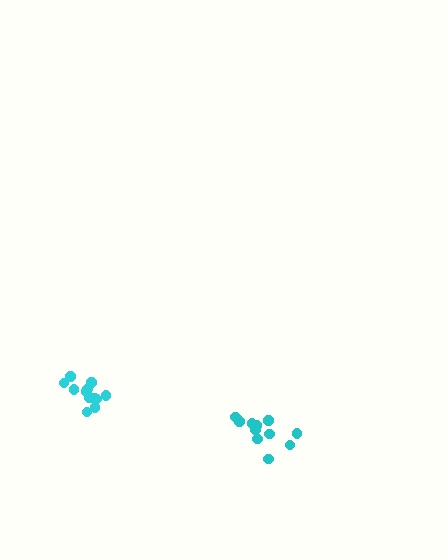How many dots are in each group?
Group 1: 12 dots, Group 2: 11 dots (23 total).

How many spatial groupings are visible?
There are 2 spatial groupings.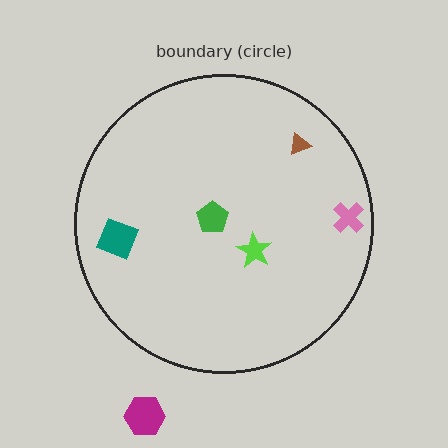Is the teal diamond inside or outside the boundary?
Inside.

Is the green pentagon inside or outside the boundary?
Inside.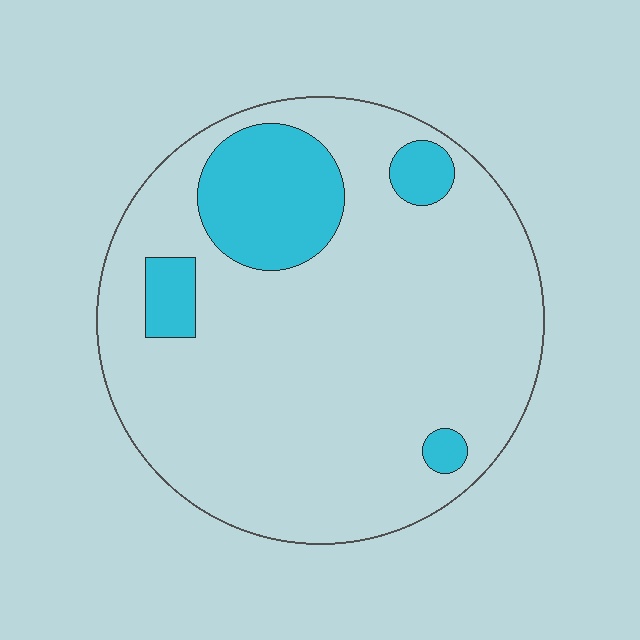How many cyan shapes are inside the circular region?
4.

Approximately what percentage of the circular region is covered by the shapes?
Approximately 15%.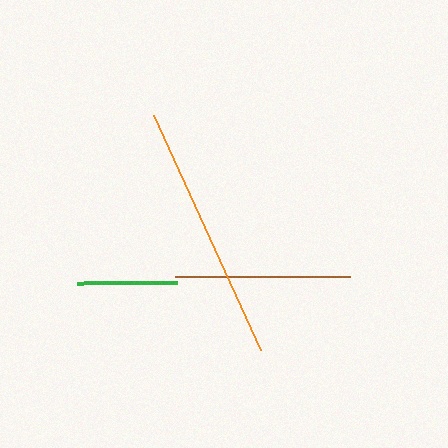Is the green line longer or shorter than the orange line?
The orange line is longer than the green line.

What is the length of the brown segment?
The brown segment is approximately 175 pixels long.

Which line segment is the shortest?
The green line is the shortest at approximately 100 pixels.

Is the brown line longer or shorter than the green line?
The brown line is longer than the green line.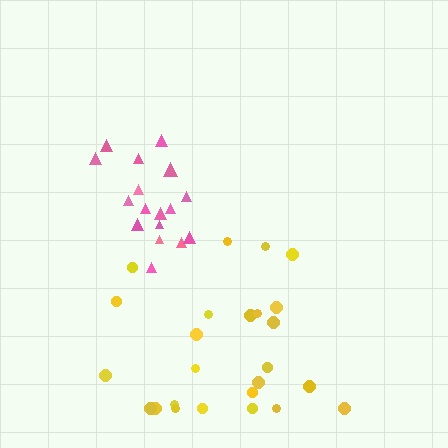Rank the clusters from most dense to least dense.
pink, yellow.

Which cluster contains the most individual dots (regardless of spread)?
Yellow (26).